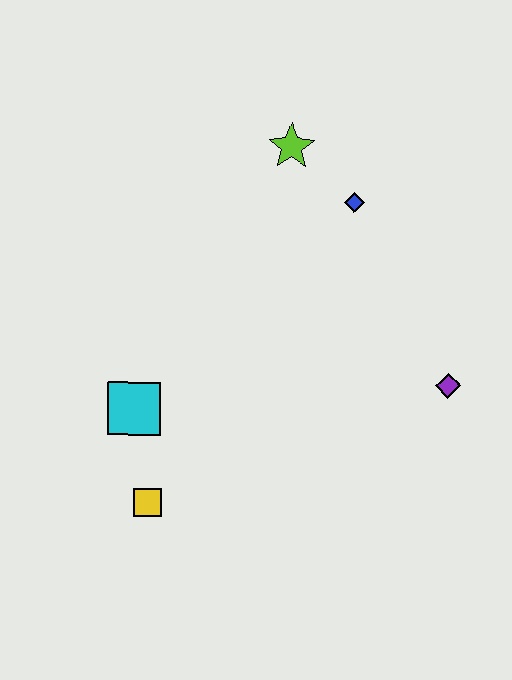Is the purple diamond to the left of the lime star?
No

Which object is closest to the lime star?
The blue diamond is closest to the lime star.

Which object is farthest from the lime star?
The yellow square is farthest from the lime star.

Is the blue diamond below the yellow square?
No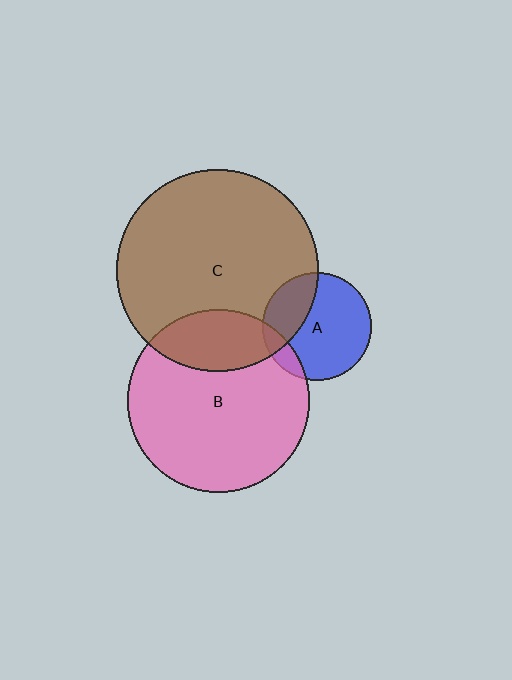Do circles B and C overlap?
Yes.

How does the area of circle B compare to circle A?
Approximately 2.8 times.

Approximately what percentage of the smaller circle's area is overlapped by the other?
Approximately 25%.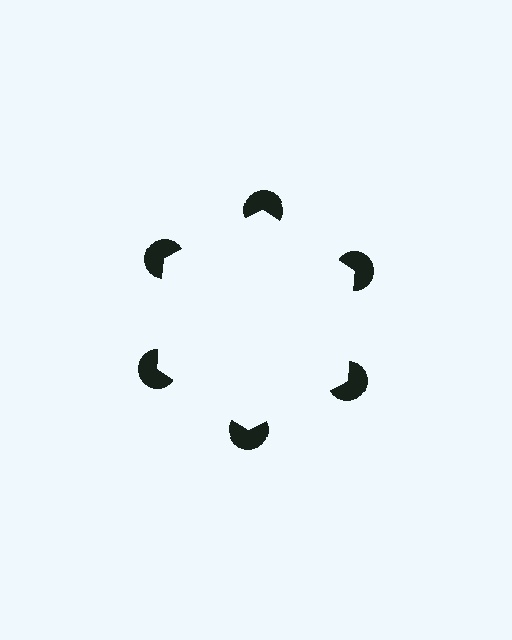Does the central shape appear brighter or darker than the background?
It typically appears slightly brighter than the background, even though no actual brightness change is drawn.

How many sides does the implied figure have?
6 sides.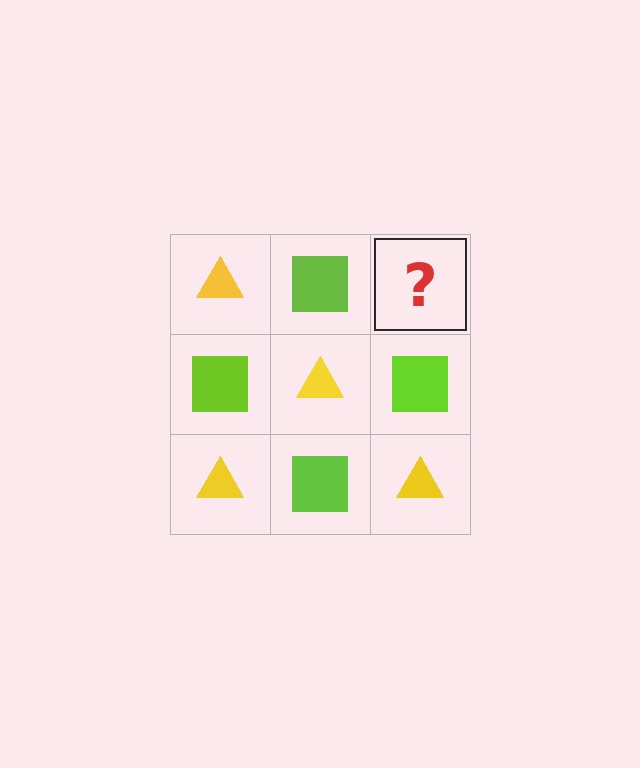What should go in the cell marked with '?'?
The missing cell should contain a yellow triangle.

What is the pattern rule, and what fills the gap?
The rule is that it alternates yellow triangle and lime square in a checkerboard pattern. The gap should be filled with a yellow triangle.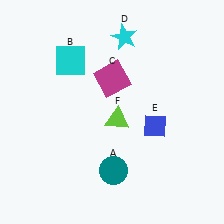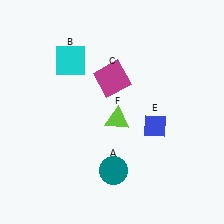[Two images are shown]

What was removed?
The cyan star (D) was removed in Image 2.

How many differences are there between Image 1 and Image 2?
There is 1 difference between the two images.